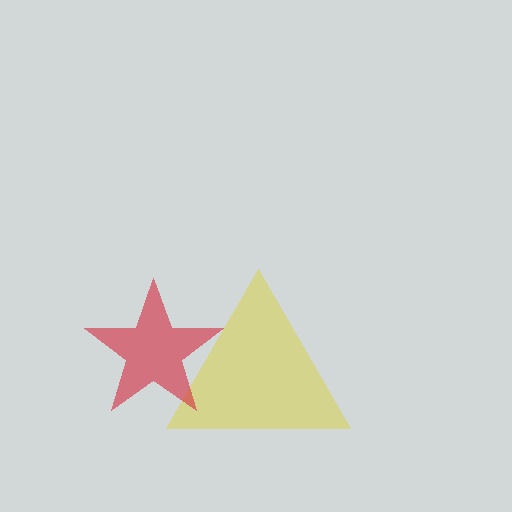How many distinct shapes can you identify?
There are 2 distinct shapes: a yellow triangle, a red star.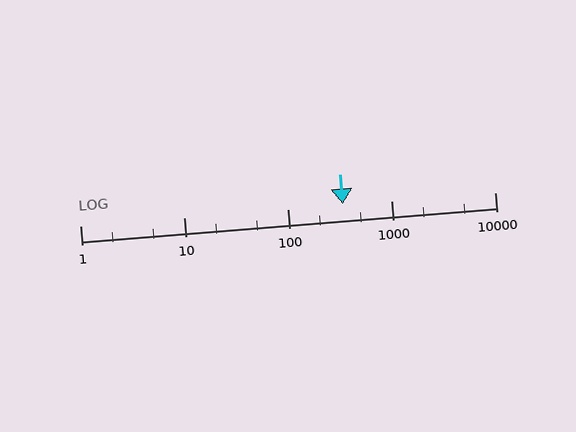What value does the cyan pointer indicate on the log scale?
The pointer indicates approximately 340.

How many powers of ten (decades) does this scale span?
The scale spans 4 decades, from 1 to 10000.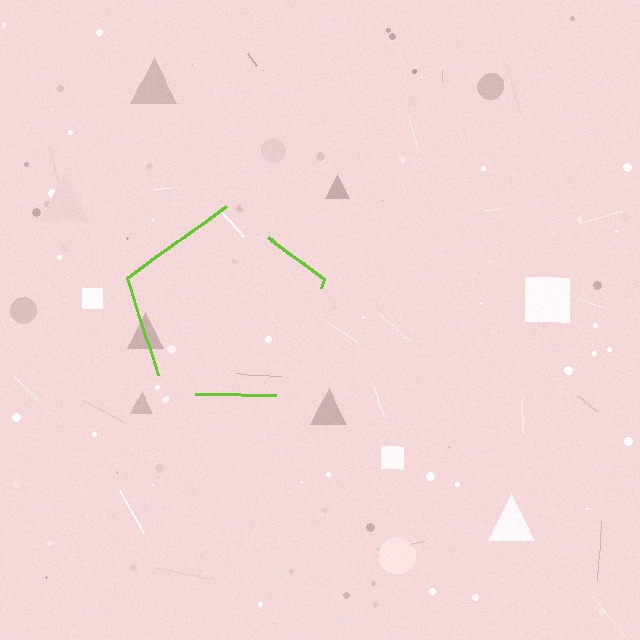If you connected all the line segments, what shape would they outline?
They would outline a pentagon.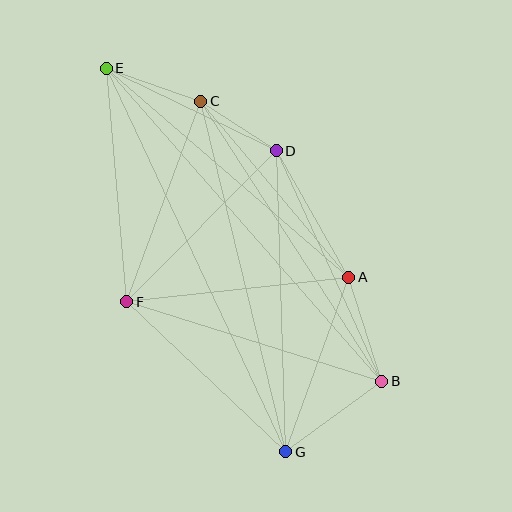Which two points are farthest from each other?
Points E and G are farthest from each other.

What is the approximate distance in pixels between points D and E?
The distance between D and E is approximately 189 pixels.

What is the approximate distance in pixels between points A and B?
The distance between A and B is approximately 109 pixels.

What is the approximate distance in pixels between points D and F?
The distance between D and F is approximately 213 pixels.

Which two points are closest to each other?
Points C and D are closest to each other.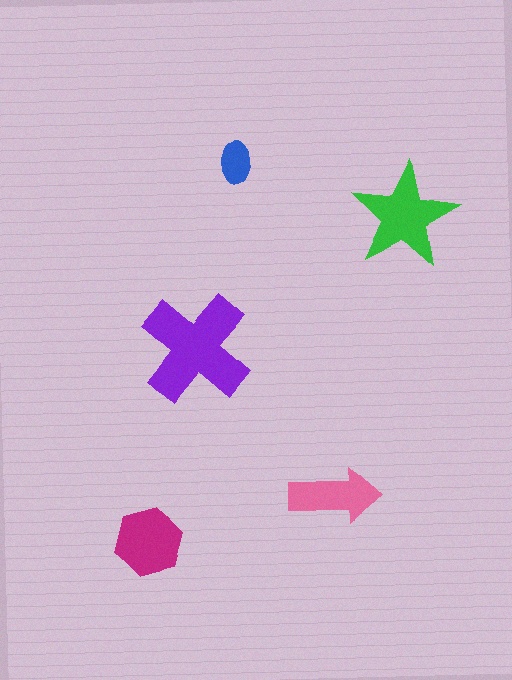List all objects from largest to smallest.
The purple cross, the green star, the magenta hexagon, the pink arrow, the blue ellipse.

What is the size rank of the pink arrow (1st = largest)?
4th.